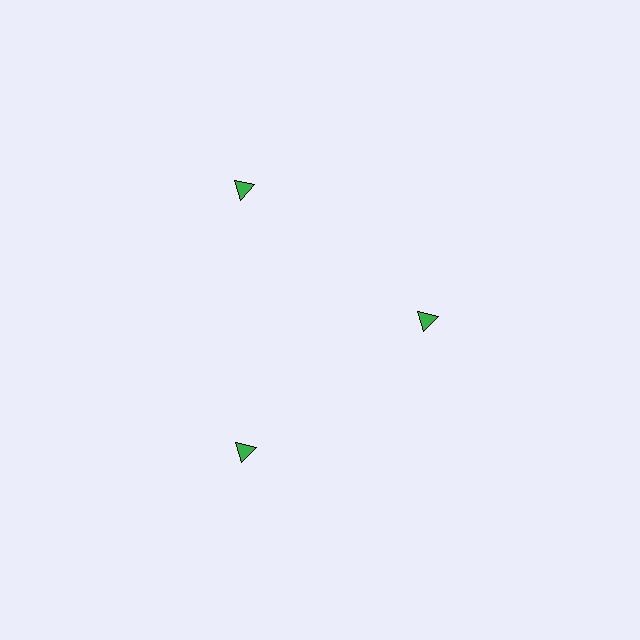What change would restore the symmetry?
The symmetry would be restored by moving it outward, back onto the ring so that all 3 triangles sit at equal angles and equal distance from the center.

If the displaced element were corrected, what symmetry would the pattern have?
It would have 3-fold rotational symmetry — the pattern would map onto itself every 120 degrees.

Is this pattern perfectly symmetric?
No. The 3 green triangles are arranged in a ring, but one element near the 3 o'clock position is pulled inward toward the center, breaking the 3-fold rotational symmetry.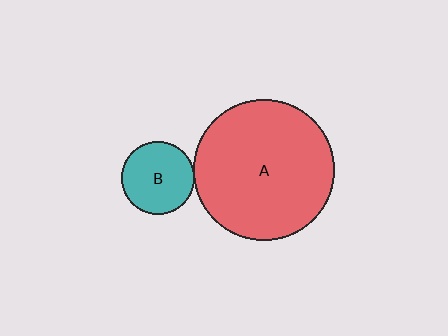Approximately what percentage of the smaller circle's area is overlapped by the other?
Approximately 5%.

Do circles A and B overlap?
Yes.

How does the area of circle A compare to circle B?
Approximately 3.7 times.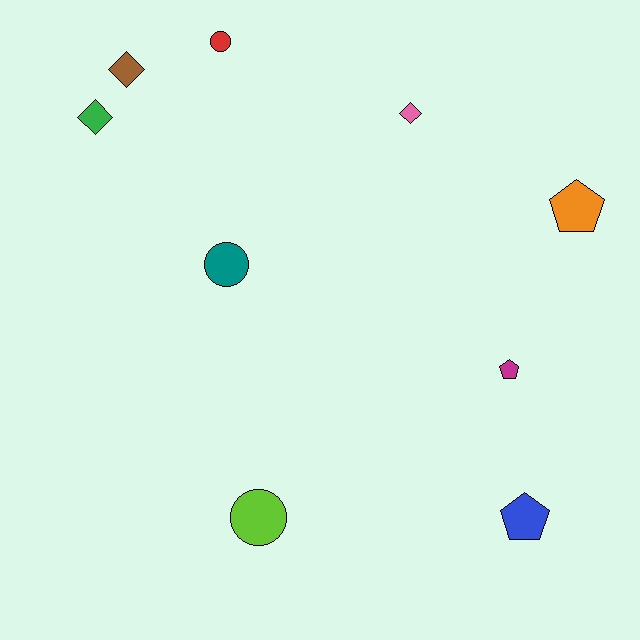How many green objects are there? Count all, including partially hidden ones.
There is 1 green object.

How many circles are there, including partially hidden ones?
There are 3 circles.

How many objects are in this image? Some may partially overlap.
There are 9 objects.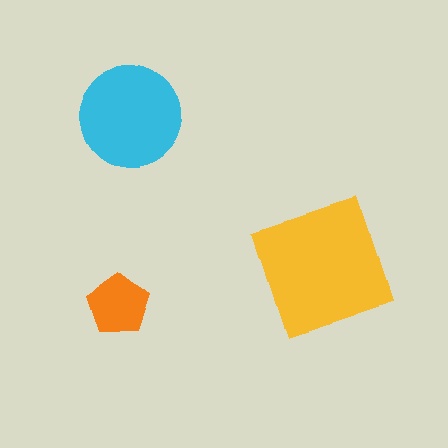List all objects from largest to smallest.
The yellow square, the cyan circle, the orange pentagon.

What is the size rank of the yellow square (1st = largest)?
1st.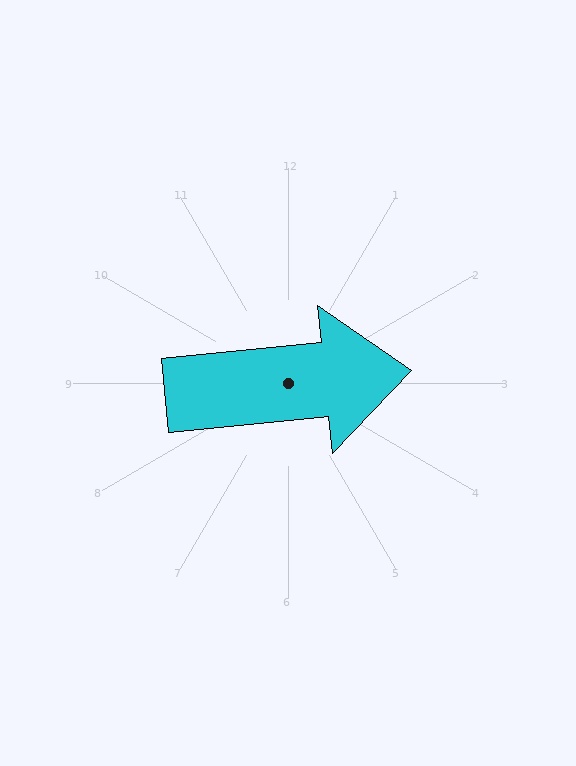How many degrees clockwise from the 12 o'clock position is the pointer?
Approximately 84 degrees.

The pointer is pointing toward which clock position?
Roughly 3 o'clock.